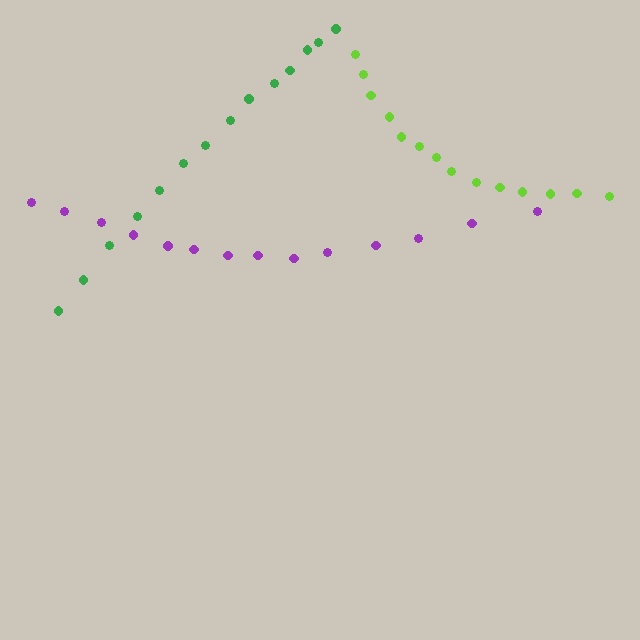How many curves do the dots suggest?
There are 3 distinct paths.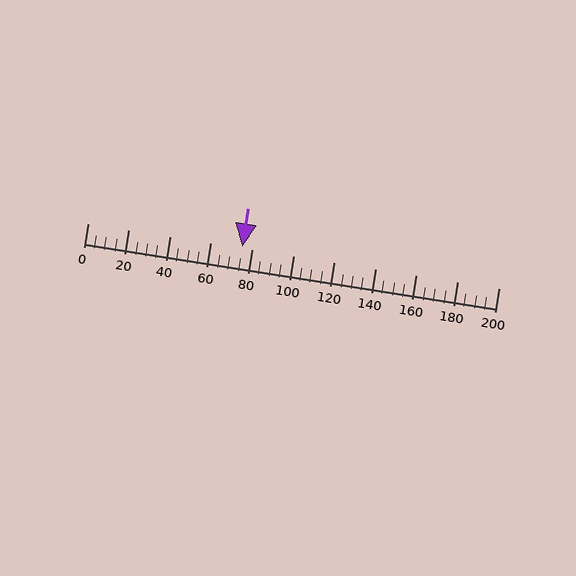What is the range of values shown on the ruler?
The ruler shows values from 0 to 200.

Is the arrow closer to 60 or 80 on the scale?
The arrow is closer to 80.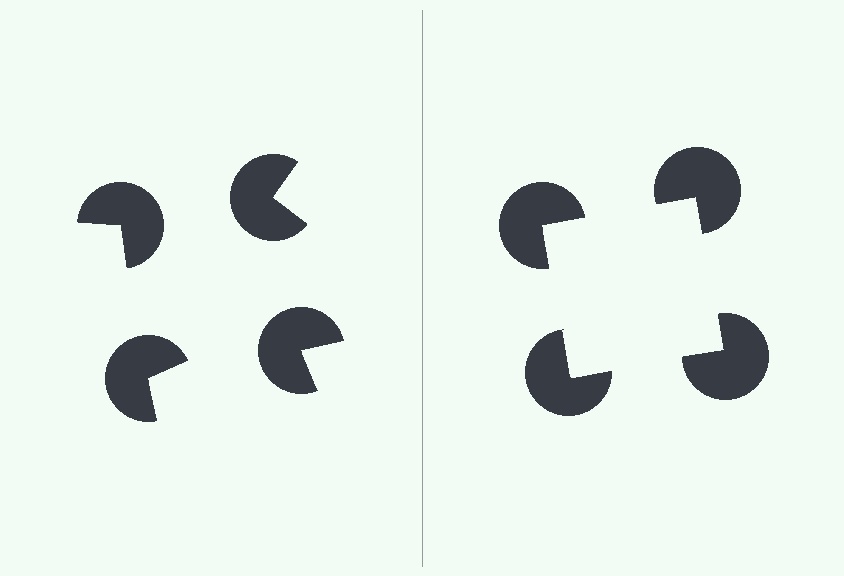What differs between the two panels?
The pac-man discs are positioned identically on both sides; only the wedge orientations differ. On the right they align to a square; on the left they are misaligned.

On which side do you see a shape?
An illusory square appears on the right side. On the left side the wedge cuts are rotated, so no coherent shape forms.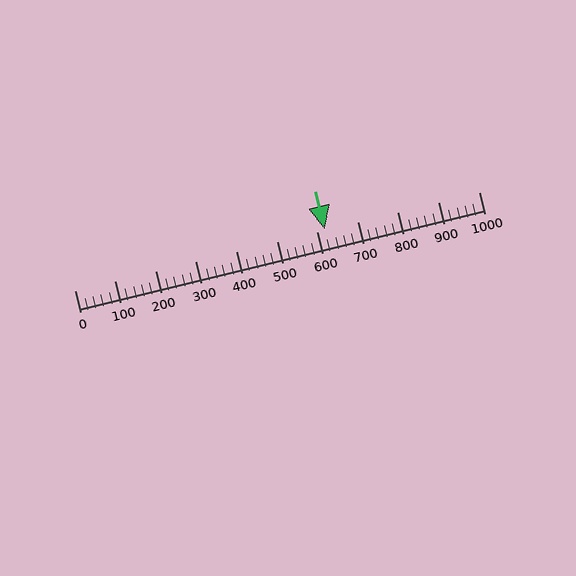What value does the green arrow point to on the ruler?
The green arrow points to approximately 620.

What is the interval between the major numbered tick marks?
The major tick marks are spaced 100 units apart.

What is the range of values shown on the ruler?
The ruler shows values from 0 to 1000.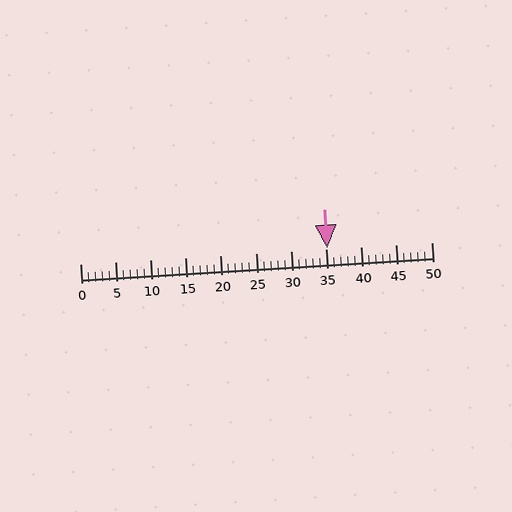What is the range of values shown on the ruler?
The ruler shows values from 0 to 50.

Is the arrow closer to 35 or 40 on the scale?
The arrow is closer to 35.